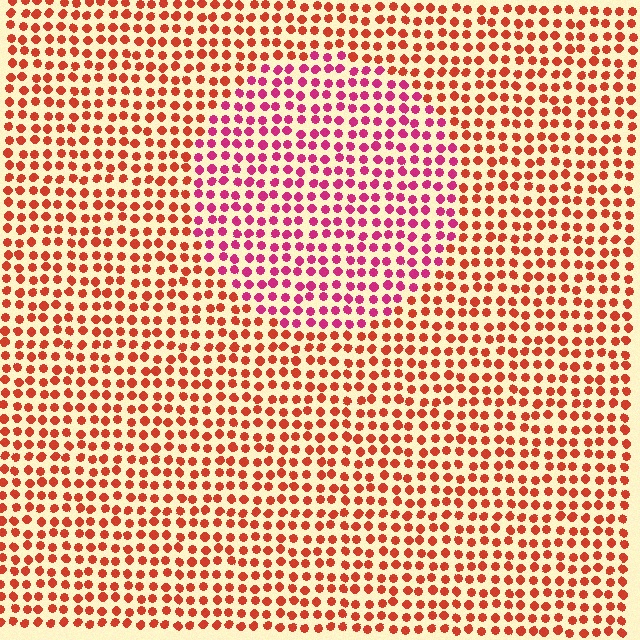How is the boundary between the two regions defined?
The boundary is defined purely by a slight shift in hue (about 38 degrees). Spacing, size, and orientation are identical on both sides.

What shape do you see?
I see a circle.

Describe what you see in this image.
The image is filled with small red elements in a uniform arrangement. A circle-shaped region is visible where the elements are tinted to a slightly different hue, forming a subtle color boundary.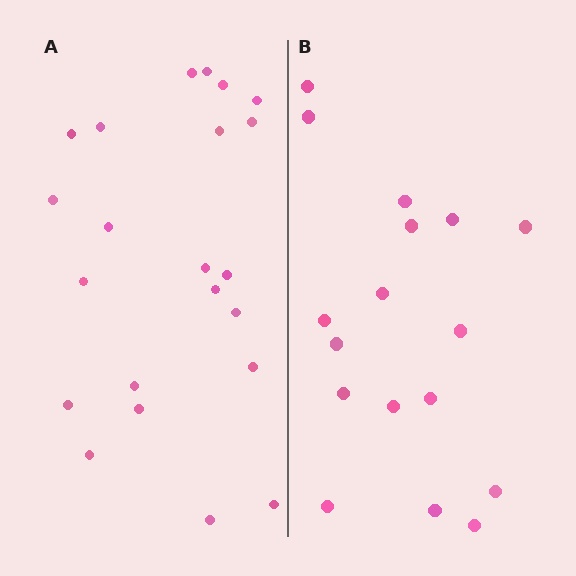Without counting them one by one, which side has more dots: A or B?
Region A (the left region) has more dots.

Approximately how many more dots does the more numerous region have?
Region A has about 5 more dots than region B.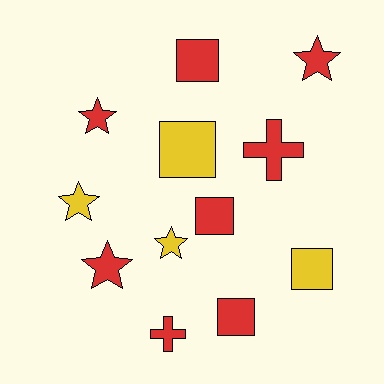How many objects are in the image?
There are 12 objects.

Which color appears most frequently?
Red, with 8 objects.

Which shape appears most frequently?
Square, with 5 objects.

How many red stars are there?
There are 3 red stars.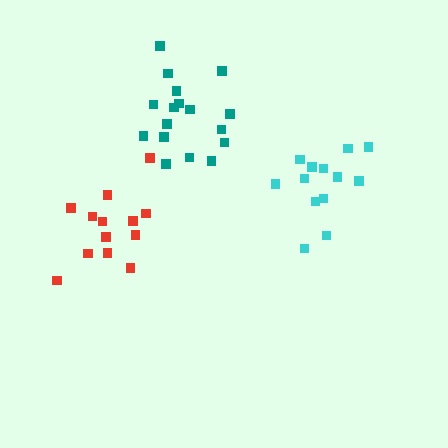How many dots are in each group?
Group 1: 17 dots, Group 2: 13 dots, Group 3: 13 dots (43 total).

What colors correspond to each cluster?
The clusters are colored: teal, red, cyan.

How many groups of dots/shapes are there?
There are 3 groups.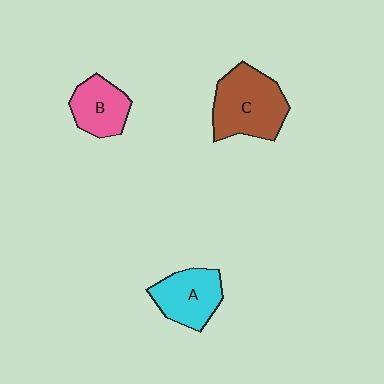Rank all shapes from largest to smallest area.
From largest to smallest: C (brown), A (cyan), B (pink).